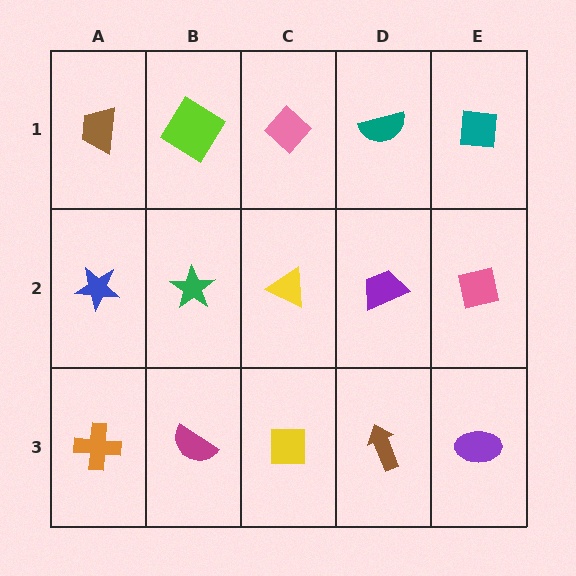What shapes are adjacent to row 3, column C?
A yellow triangle (row 2, column C), a magenta semicircle (row 3, column B), a brown arrow (row 3, column D).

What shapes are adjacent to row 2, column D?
A teal semicircle (row 1, column D), a brown arrow (row 3, column D), a yellow triangle (row 2, column C), a pink square (row 2, column E).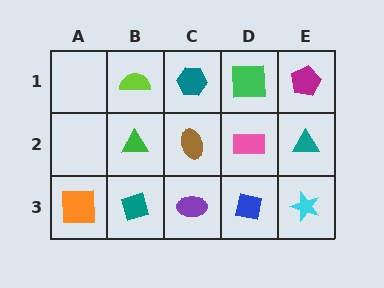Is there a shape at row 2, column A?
No, that cell is empty.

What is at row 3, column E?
A cyan star.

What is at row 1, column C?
A teal hexagon.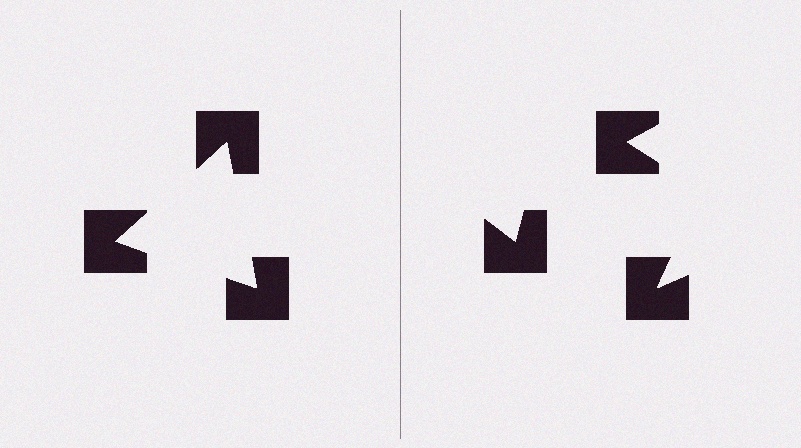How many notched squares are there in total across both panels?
6 — 3 on each side.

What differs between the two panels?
The notched squares are positioned identically on both sides; only the wedge orientations differ. On the left they align to a triangle; on the right they are misaligned.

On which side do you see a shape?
An illusory triangle appears on the left side. On the right side the wedge cuts are rotated, so no coherent shape forms.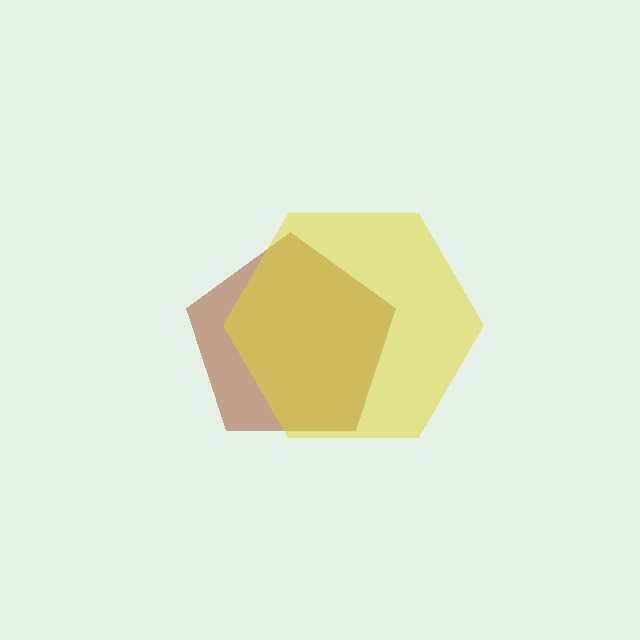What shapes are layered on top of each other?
The layered shapes are: a brown pentagon, a yellow hexagon.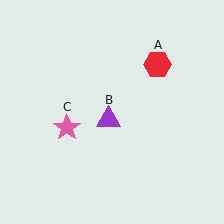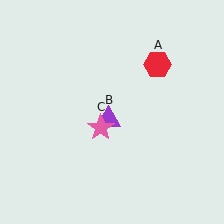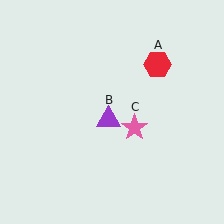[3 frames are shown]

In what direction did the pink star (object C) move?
The pink star (object C) moved right.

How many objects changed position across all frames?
1 object changed position: pink star (object C).